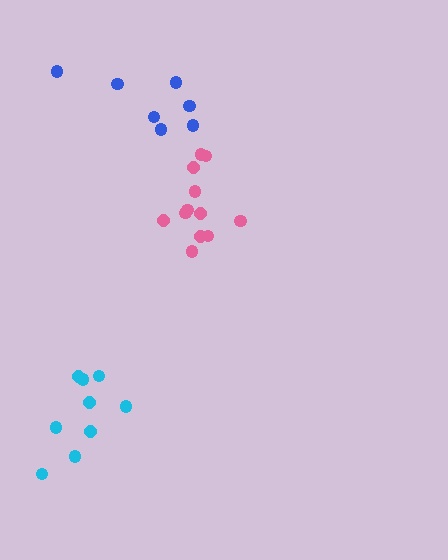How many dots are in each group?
Group 1: 12 dots, Group 2: 7 dots, Group 3: 9 dots (28 total).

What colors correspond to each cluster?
The clusters are colored: pink, blue, cyan.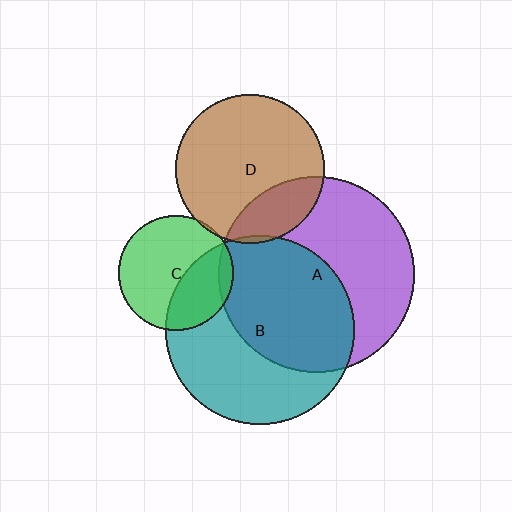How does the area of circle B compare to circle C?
Approximately 2.7 times.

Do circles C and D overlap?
Yes.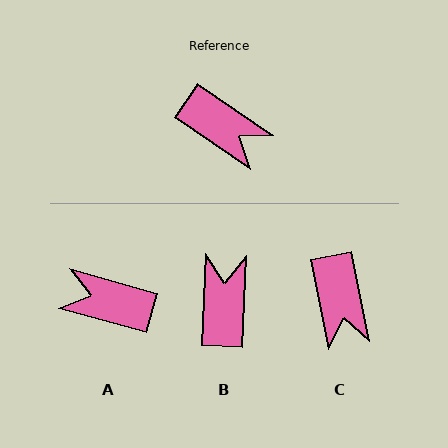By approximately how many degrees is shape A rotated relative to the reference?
Approximately 161 degrees clockwise.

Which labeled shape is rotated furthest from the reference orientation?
A, about 161 degrees away.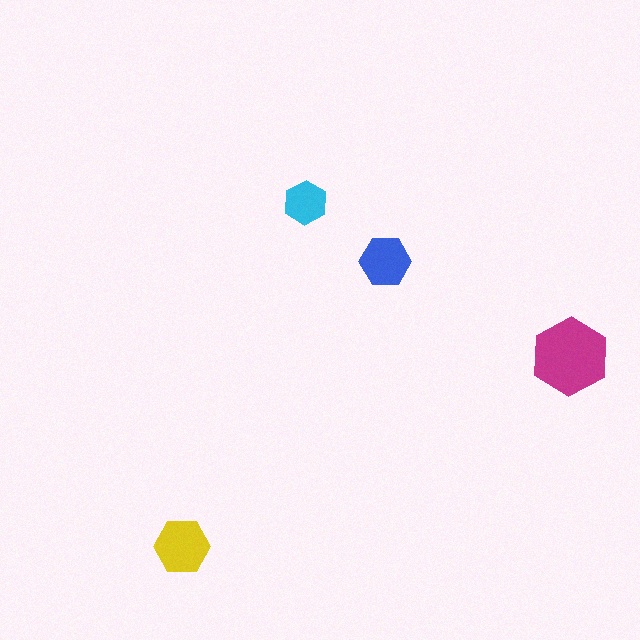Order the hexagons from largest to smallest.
the magenta one, the yellow one, the blue one, the cyan one.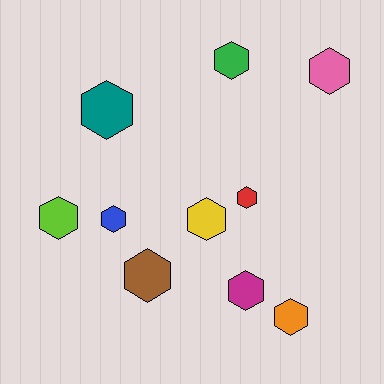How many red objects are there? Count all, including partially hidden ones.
There is 1 red object.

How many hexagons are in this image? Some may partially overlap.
There are 10 hexagons.